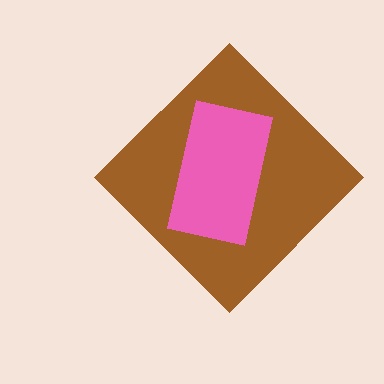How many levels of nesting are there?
2.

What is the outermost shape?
The brown diamond.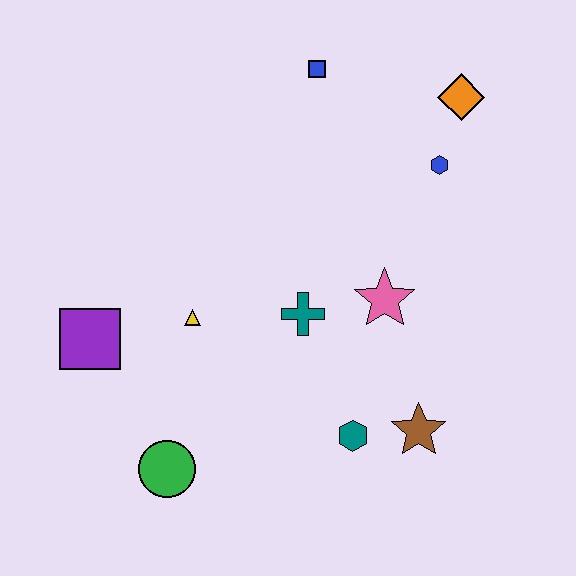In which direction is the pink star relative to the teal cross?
The pink star is to the right of the teal cross.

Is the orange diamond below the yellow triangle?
No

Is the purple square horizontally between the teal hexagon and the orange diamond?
No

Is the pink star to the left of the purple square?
No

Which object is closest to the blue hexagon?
The orange diamond is closest to the blue hexagon.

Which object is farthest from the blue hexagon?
The green circle is farthest from the blue hexagon.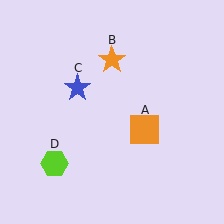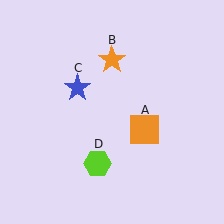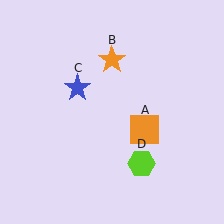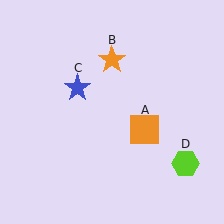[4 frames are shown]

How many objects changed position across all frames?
1 object changed position: lime hexagon (object D).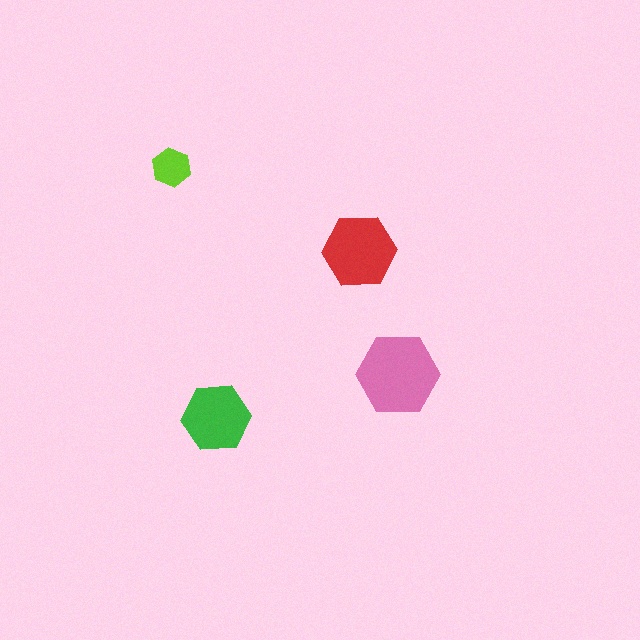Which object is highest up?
The lime hexagon is topmost.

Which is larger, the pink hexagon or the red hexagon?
The pink one.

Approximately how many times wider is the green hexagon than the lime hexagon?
About 2 times wider.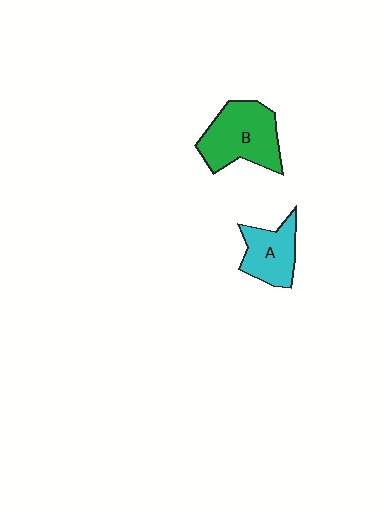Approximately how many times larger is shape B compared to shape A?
Approximately 1.5 times.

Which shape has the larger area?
Shape B (green).